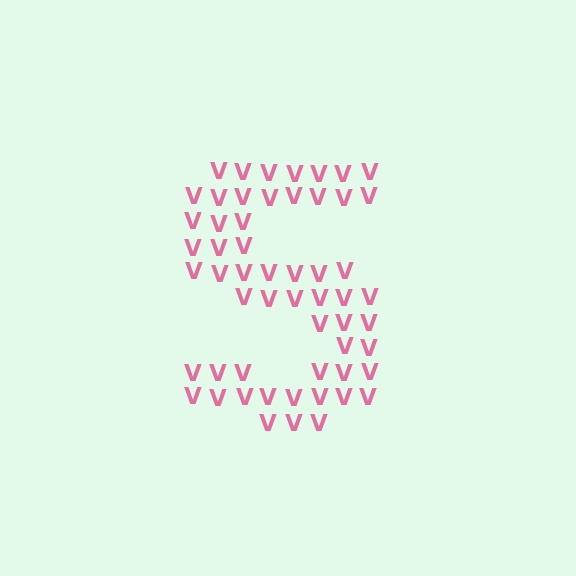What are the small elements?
The small elements are letter V's.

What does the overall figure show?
The overall figure shows the letter S.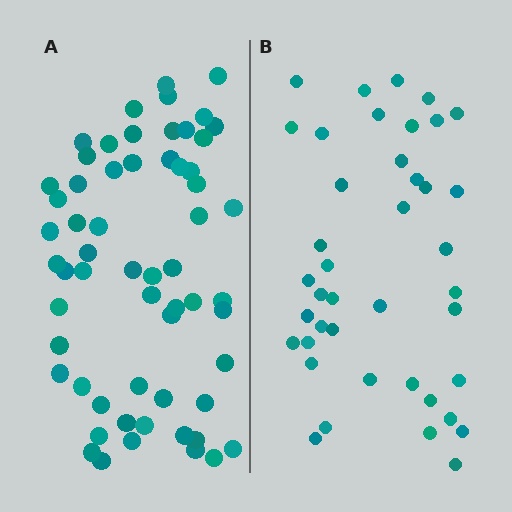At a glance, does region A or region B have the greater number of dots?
Region A (the left region) has more dots.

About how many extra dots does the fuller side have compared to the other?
Region A has approximately 20 more dots than region B.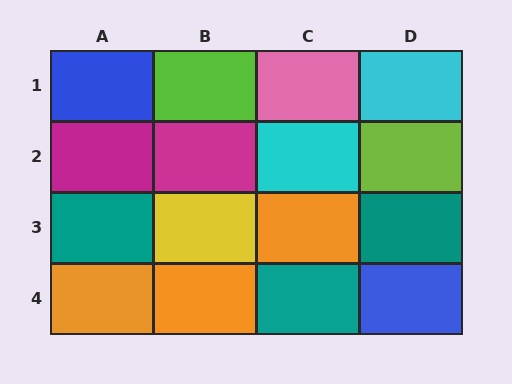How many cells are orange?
3 cells are orange.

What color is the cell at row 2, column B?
Magenta.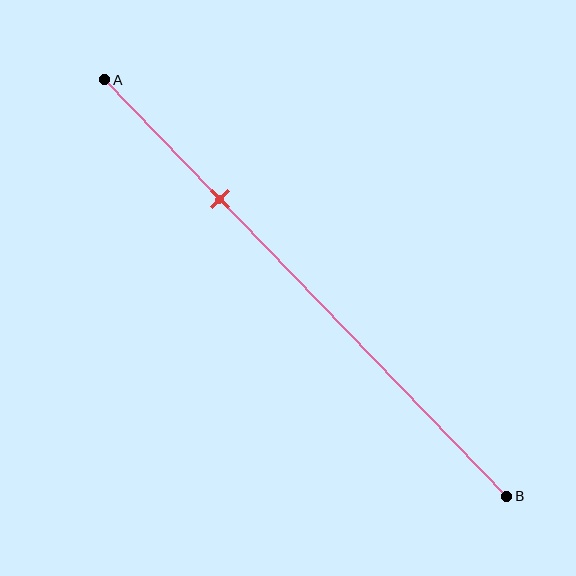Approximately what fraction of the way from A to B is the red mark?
The red mark is approximately 30% of the way from A to B.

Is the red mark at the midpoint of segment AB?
No, the mark is at about 30% from A, not at the 50% midpoint.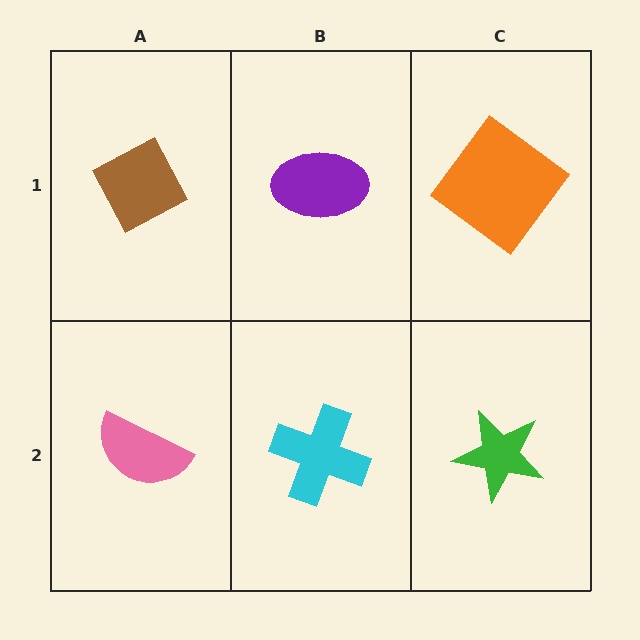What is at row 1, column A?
A brown diamond.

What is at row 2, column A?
A pink semicircle.